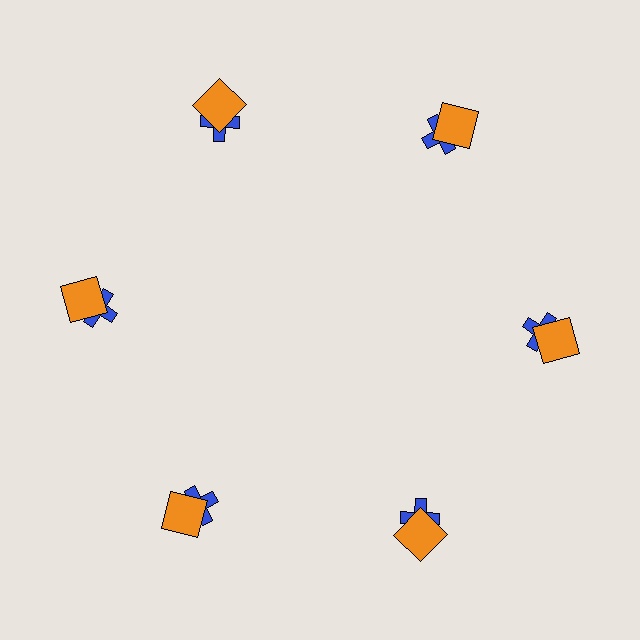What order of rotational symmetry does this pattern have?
This pattern has 6-fold rotational symmetry.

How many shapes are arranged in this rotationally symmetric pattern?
There are 12 shapes, arranged in 6 groups of 2.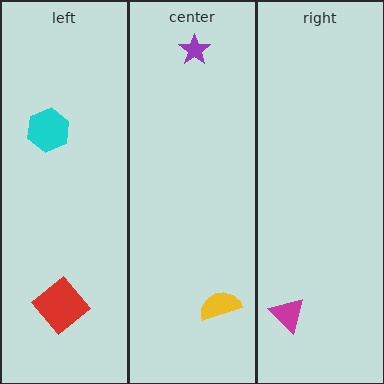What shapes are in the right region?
The magenta triangle.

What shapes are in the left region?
The red diamond, the cyan hexagon.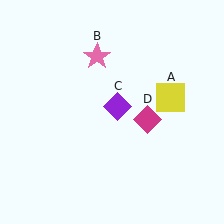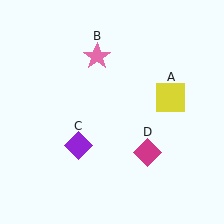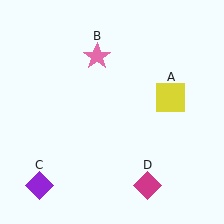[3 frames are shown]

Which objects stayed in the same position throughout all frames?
Yellow square (object A) and pink star (object B) remained stationary.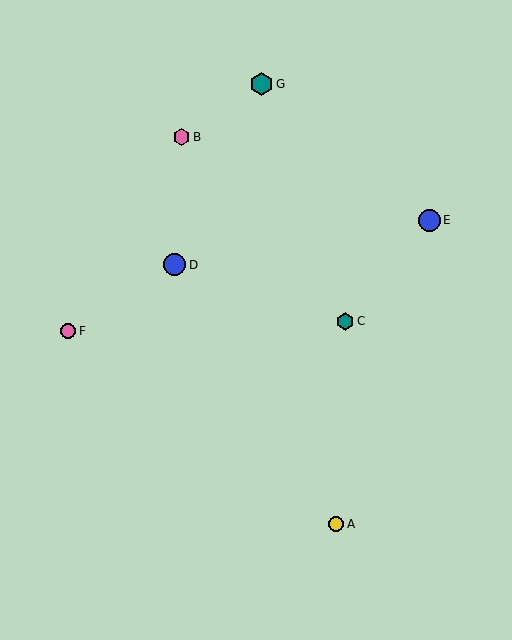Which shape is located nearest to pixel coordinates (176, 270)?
The blue circle (labeled D) at (175, 265) is nearest to that location.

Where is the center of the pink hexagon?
The center of the pink hexagon is at (181, 137).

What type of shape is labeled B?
Shape B is a pink hexagon.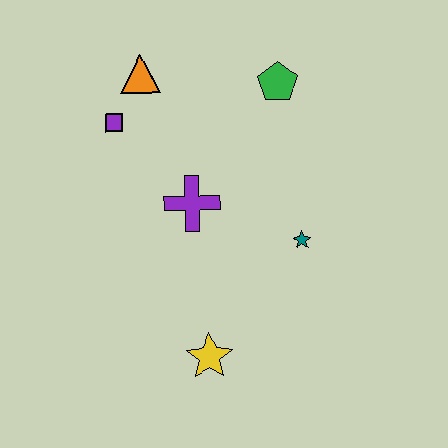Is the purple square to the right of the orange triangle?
No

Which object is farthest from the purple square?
The yellow star is farthest from the purple square.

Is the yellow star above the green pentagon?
No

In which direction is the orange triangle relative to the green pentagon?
The orange triangle is to the left of the green pentagon.